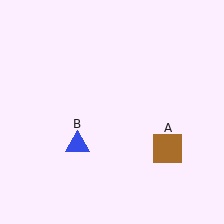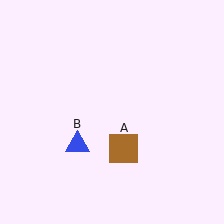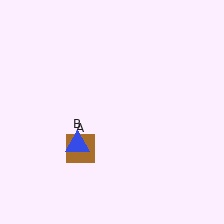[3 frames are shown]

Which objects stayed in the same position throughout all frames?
Blue triangle (object B) remained stationary.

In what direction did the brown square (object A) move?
The brown square (object A) moved left.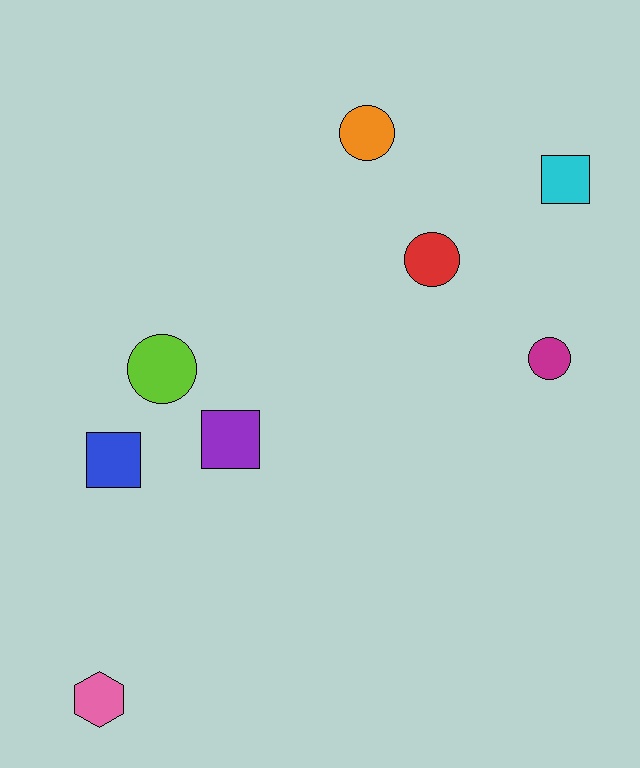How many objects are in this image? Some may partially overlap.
There are 8 objects.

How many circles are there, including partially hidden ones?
There are 4 circles.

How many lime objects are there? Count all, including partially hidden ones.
There is 1 lime object.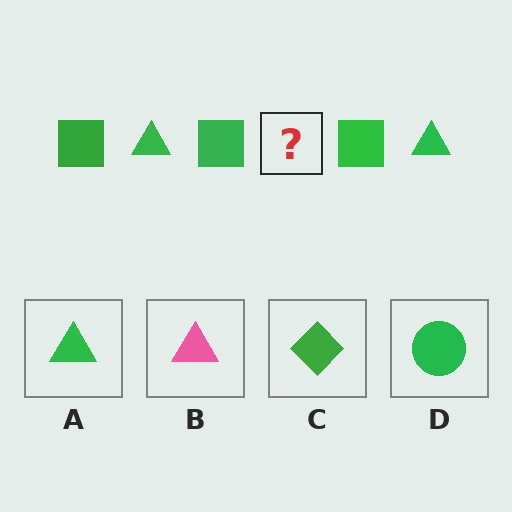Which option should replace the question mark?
Option A.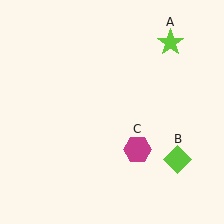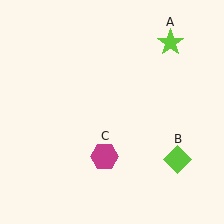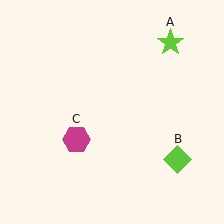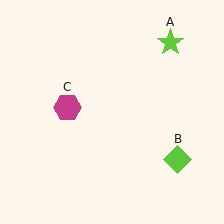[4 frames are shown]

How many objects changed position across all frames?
1 object changed position: magenta hexagon (object C).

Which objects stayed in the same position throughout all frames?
Lime star (object A) and lime diamond (object B) remained stationary.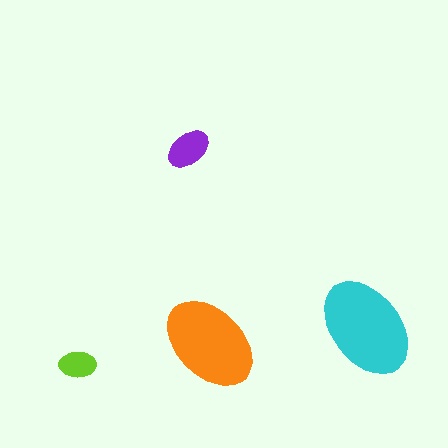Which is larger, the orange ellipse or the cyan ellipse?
The cyan one.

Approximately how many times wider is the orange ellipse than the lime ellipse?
About 2.5 times wider.